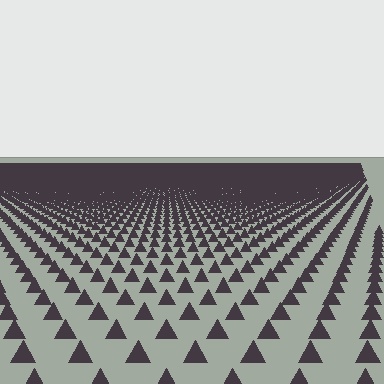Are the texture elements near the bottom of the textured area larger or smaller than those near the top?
Larger. Near the bottom, elements are closer to the viewer and appear at a bigger on-screen size.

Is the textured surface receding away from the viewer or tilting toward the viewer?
The surface is receding away from the viewer. Texture elements get smaller and denser toward the top.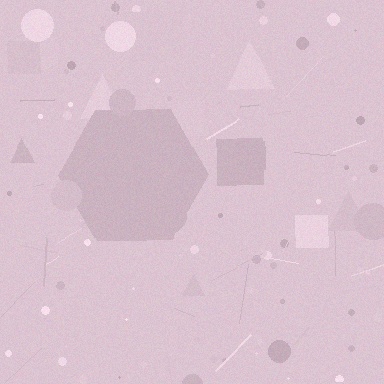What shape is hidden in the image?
A hexagon is hidden in the image.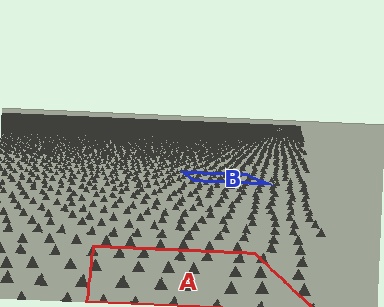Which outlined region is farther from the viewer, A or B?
Region B is farther from the viewer — the texture elements inside it appear smaller and more densely packed.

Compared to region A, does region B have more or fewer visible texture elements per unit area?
Region B has more texture elements per unit area — they are packed more densely because it is farther away.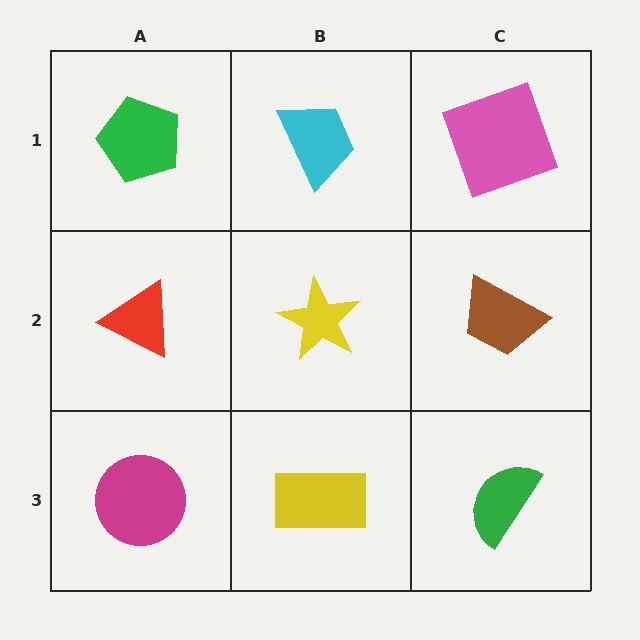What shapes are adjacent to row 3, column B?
A yellow star (row 2, column B), a magenta circle (row 3, column A), a green semicircle (row 3, column C).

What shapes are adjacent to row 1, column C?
A brown trapezoid (row 2, column C), a cyan trapezoid (row 1, column B).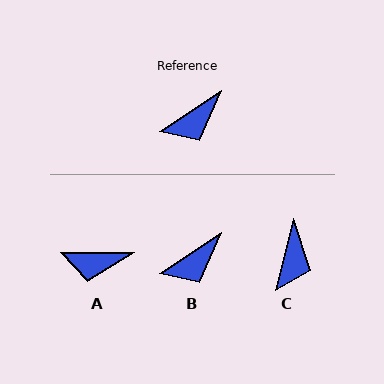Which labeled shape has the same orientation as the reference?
B.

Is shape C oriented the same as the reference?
No, it is off by about 42 degrees.